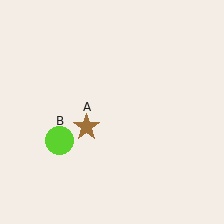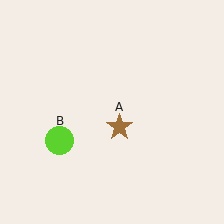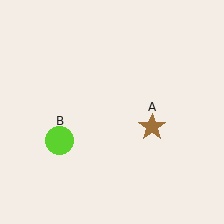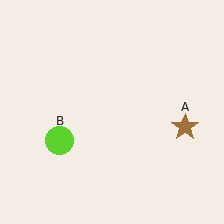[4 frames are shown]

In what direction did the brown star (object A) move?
The brown star (object A) moved right.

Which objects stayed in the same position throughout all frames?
Lime circle (object B) remained stationary.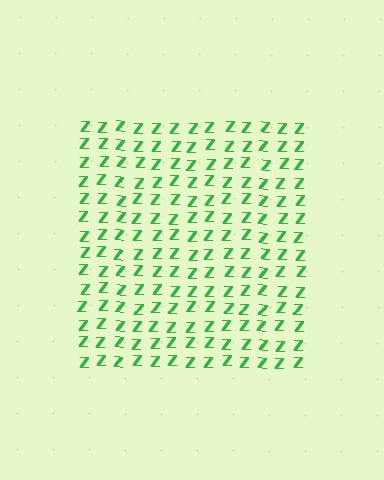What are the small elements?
The small elements are letter Z's.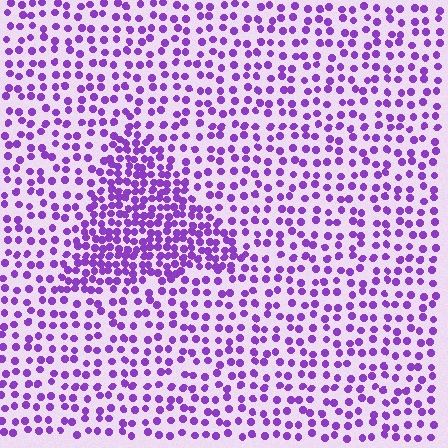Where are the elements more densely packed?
The elements are more densely packed inside the triangle boundary.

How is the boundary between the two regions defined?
The boundary is defined by a change in element density (approximately 2.1x ratio). All elements are the same color, size, and shape.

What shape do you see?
I see a triangle.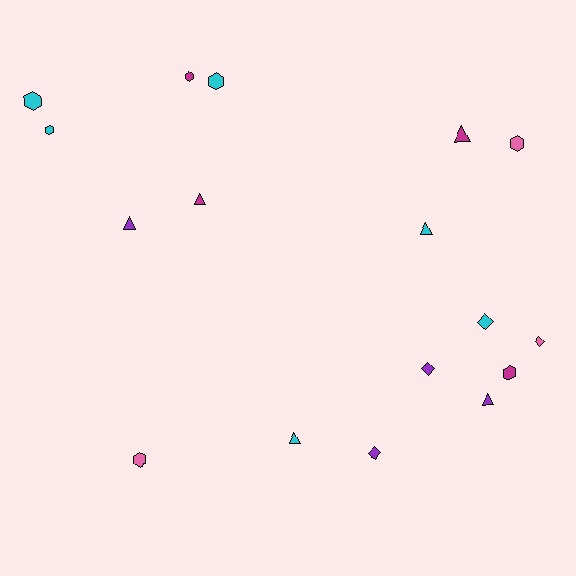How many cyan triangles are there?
There are 2 cyan triangles.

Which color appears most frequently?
Cyan, with 6 objects.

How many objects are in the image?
There are 17 objects.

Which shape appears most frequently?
Hexagon, with 7 objects.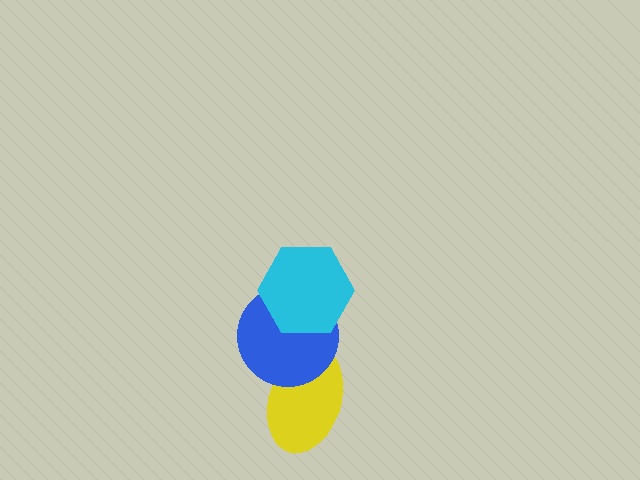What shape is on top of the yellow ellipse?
The blue circle is on top of the yellow ellipse.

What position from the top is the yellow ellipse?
The yellow ellipse is 3rd from the top.